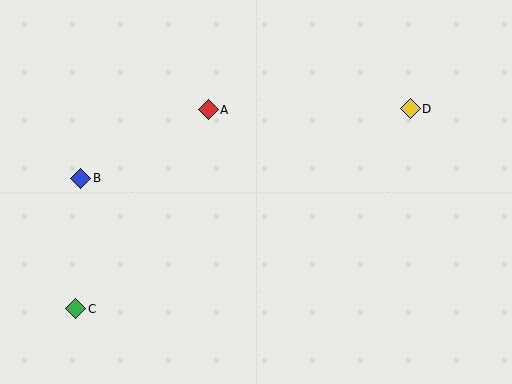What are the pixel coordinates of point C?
Point C is at (76, 309).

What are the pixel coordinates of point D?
Point D is at (410, 109).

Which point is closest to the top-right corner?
Point D is closest to the top-right corner.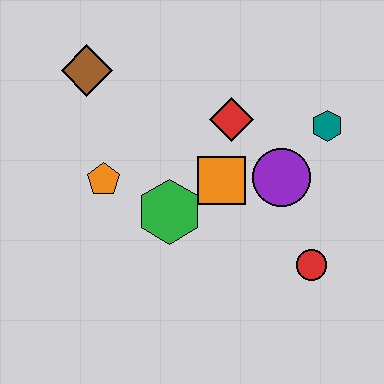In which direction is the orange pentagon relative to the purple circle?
The orange pentagon is to the left of the purple circle.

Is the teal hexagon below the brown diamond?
Yes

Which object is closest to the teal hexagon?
The purple circle is closest to the teal hexagon.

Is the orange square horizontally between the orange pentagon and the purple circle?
Yes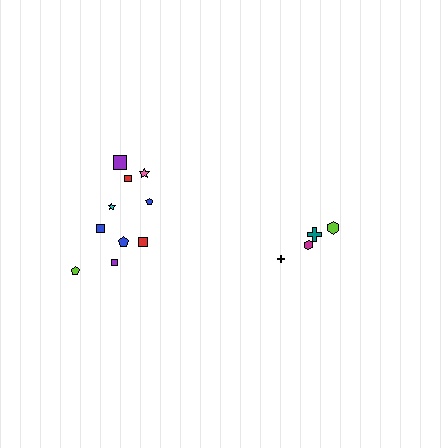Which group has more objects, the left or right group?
The left group.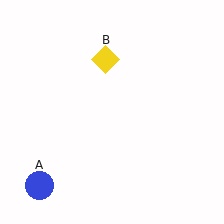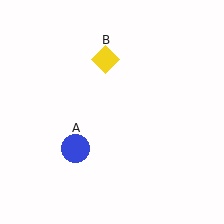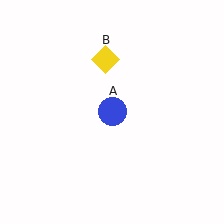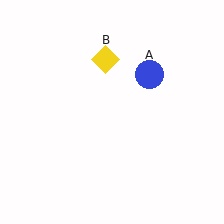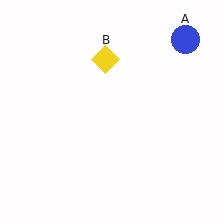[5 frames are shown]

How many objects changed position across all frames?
1 object changed position: blue circle (object A).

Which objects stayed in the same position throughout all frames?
Yellow diamond (object B) remained stationary.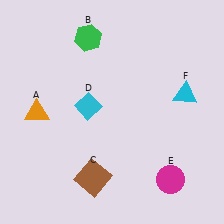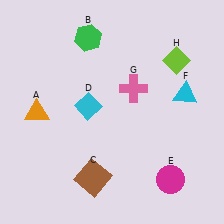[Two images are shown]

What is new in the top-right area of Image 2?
A lime diamond (H) was added in the top-right area of Image 2.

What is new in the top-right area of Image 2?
A pink cross (G) was added in the top-right area of Image 2.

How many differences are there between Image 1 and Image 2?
There are 2 differences between the two images.